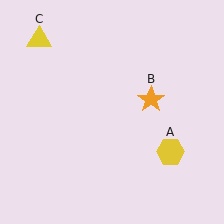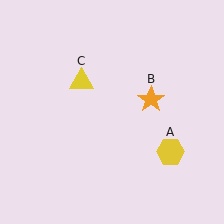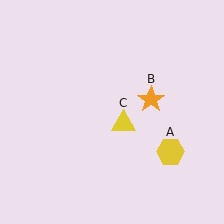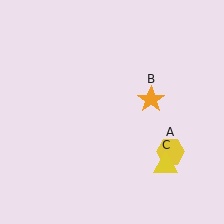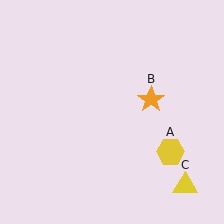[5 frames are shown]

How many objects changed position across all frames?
1 object changed position: yellow triangle (object C).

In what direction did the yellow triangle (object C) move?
The yellow triangle (object C) moved down and to the right.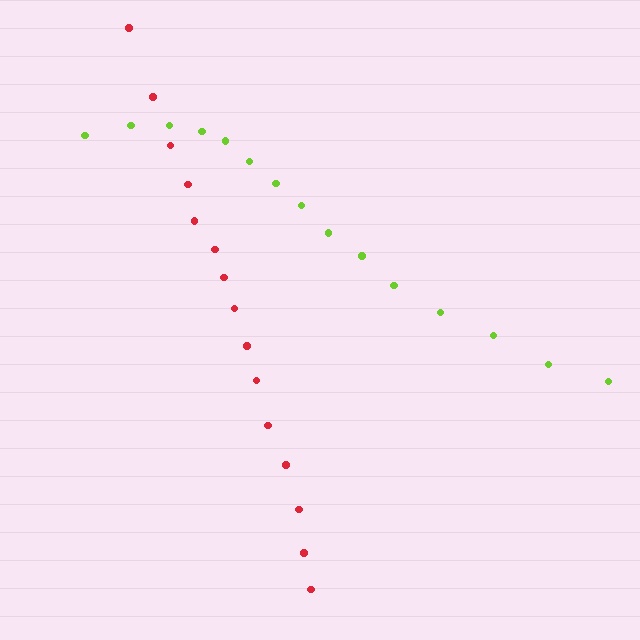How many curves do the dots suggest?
There are 2 distinct paths.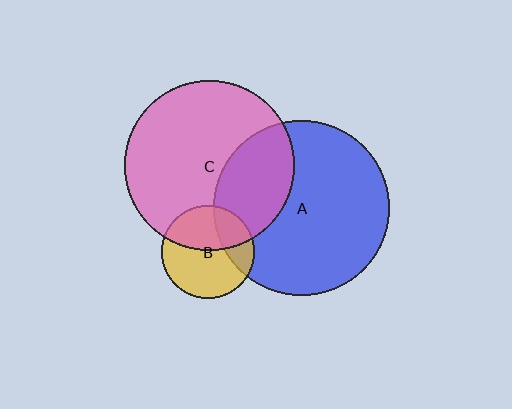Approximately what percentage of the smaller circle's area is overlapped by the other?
Approximately 30%.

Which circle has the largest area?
Circle A (blue).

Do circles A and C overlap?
Yes.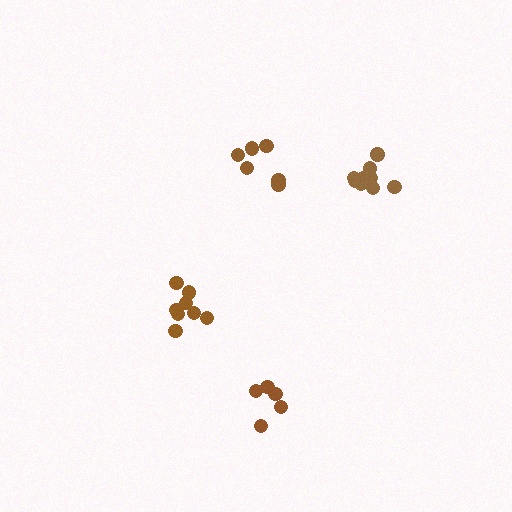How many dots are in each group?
Group 1: 9 dots, Group 2: 6 dots, Group 3: 5 dots, Group 4: 8 dots (28 total).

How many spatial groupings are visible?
There are 4 spatial groupings.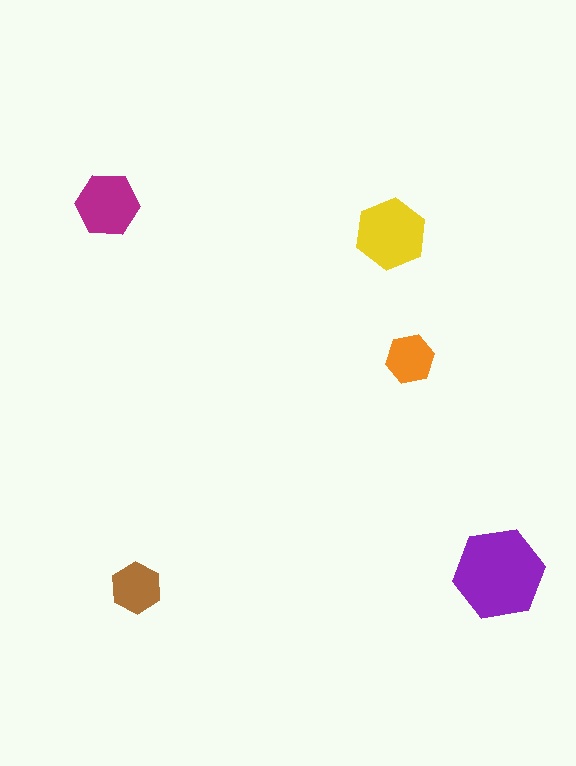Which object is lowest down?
The brown hexagon is bottommost.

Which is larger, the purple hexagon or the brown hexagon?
The purple one.